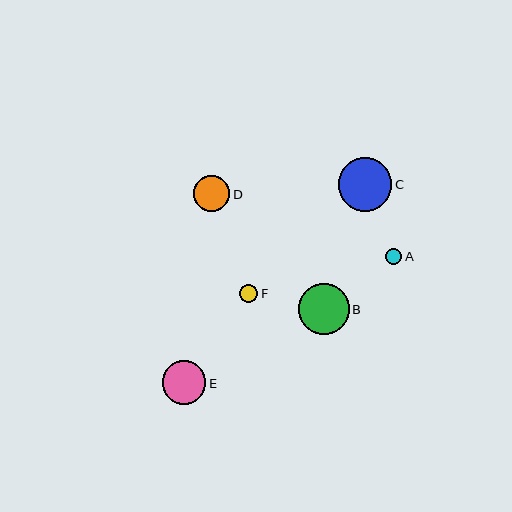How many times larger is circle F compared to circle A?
Circle F is approximately 1.2 times the size of circle A.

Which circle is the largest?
Circle C is the largest with a size of approximately 54 pixels.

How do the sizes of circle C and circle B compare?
Circle C and circle B are approximately the same size.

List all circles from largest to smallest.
From largest to smallest: C, B, E, D, F, A.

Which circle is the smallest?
Circle A is the smallest with a size of approximately 16 pixels.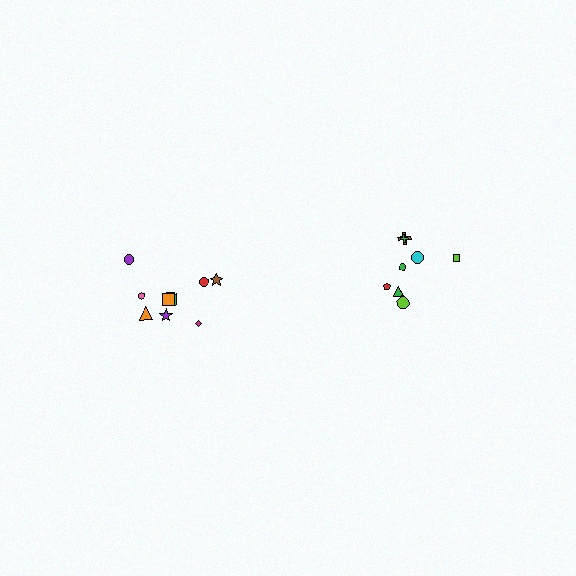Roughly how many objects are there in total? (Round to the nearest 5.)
Roughly 20 objects in total.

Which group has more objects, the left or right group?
The left group.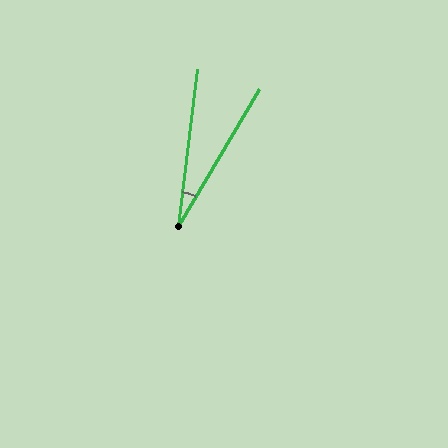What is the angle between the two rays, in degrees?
Approximately 24 degrees.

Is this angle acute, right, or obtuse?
It is acute.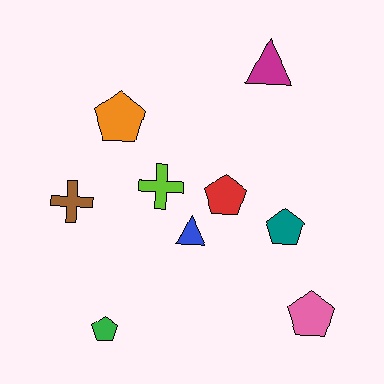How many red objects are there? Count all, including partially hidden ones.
There is 1 red object.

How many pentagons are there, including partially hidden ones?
There are 5 pentagons.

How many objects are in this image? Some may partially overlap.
There are 9 objects.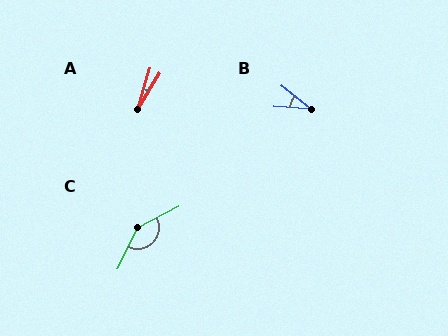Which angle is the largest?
C, at approximately 144 degrees.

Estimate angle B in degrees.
Approximately 34 degrees.